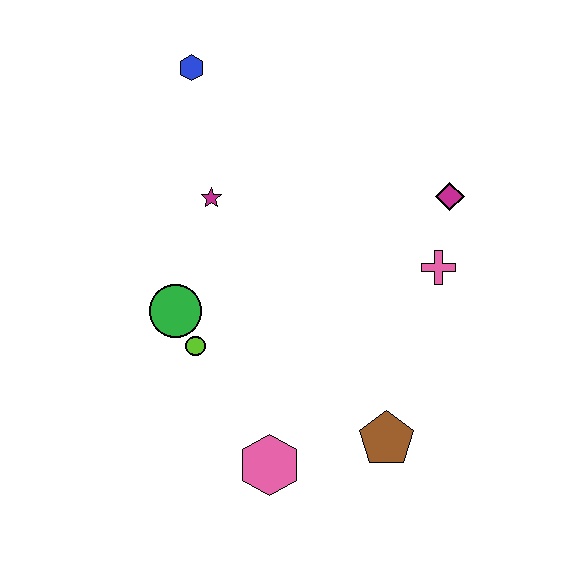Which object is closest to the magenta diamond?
The pink cross is closest to the magenta diamond.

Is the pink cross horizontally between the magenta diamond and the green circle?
Yes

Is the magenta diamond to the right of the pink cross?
Yes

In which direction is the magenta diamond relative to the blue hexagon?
The magenta diamond is to the right of the blue hexagon.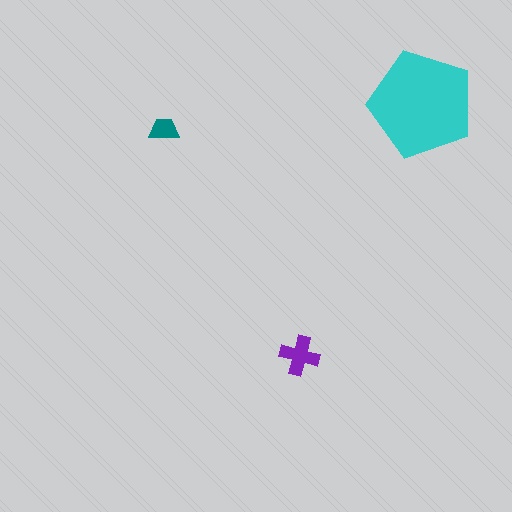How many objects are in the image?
There are 3 objects in the image.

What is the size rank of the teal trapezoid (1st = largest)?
3rd.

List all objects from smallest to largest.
The teal trapezoid, the purple cross, the cyan pentagon.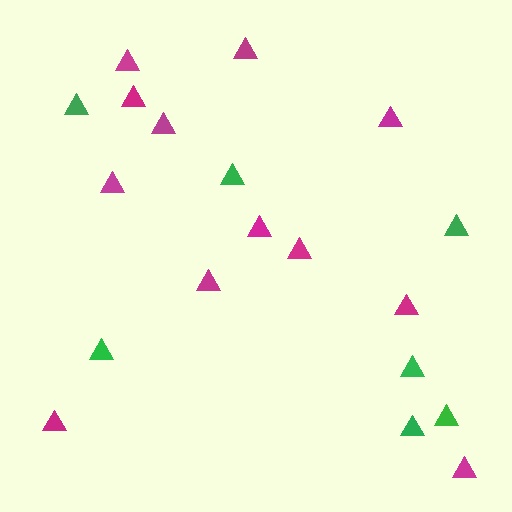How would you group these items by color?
There are 2 groups: one group of magenta triangles (12) and one group of green triangles (7).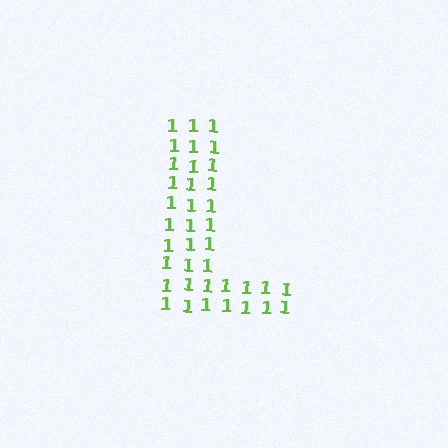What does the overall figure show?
The overall figure shows the letter L.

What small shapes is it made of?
It is made of small digit 1's.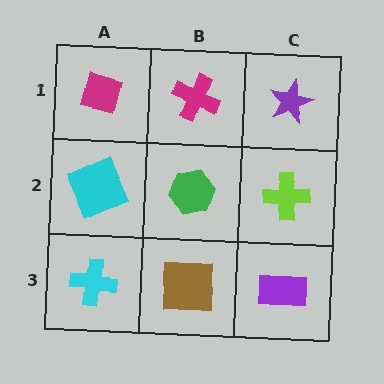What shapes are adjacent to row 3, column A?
A cyan square (row 2, column A), a brown square (row 3, column B).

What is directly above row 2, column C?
A purple star.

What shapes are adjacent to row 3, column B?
A green hexagon (row 2, column B), a cyan cross (row 3, column A), a purple rectangle (row 3, column C).